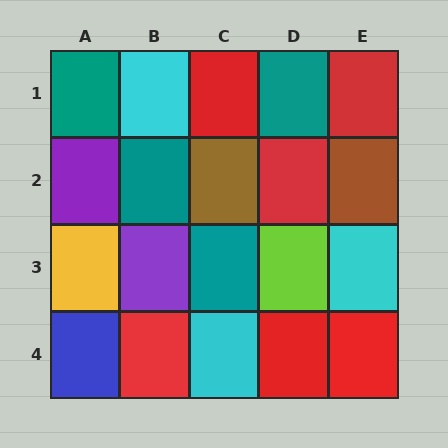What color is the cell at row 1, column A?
Teal.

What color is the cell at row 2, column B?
Teal.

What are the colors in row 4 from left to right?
Blue, red, cyan, red, red.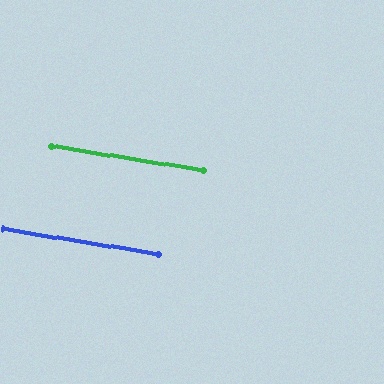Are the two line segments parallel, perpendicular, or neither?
Parallel — their directions differ by only 0.1°.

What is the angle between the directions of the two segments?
Approximately 0 degrees.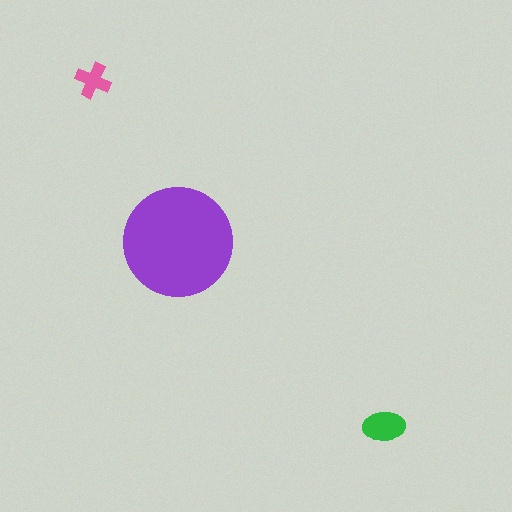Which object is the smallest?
The pink cross.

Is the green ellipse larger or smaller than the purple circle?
Smaller.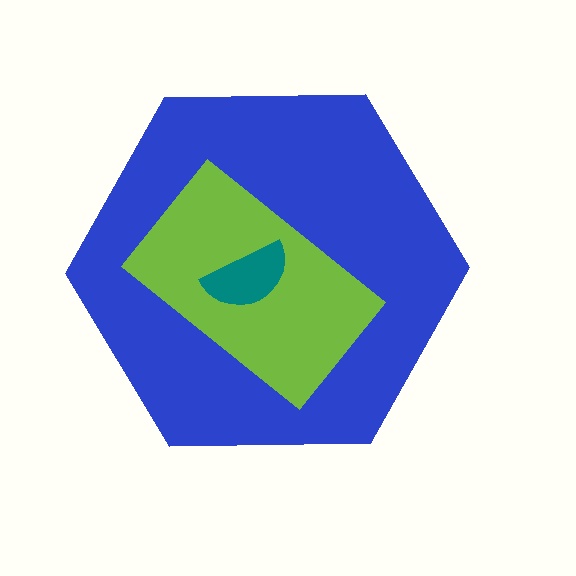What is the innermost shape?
The teal semicircle.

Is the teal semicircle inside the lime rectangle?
Yes.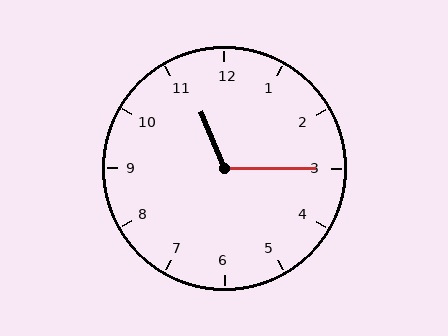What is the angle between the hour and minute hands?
Approximately 112 degrees.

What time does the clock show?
11:15.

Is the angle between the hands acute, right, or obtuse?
It is obtuse.